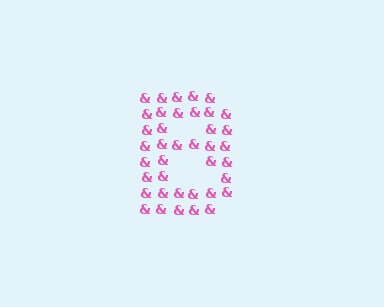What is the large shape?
The large shape is the letter B.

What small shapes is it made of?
It is made of small ampersands.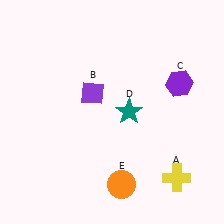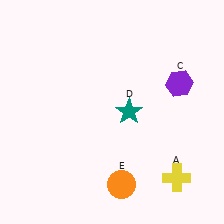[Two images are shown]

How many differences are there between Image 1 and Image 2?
There is 1 difference between the two images.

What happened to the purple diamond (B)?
The purple diamond (B) was removed in Image 2. It was in the top-left area of Image 1.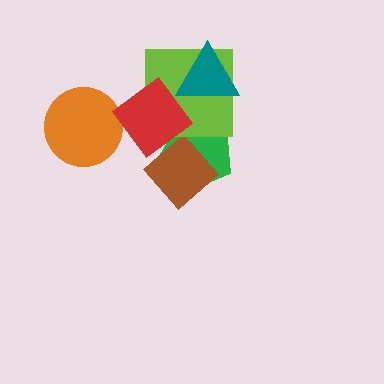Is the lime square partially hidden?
Yes, it is partially covered by another shape.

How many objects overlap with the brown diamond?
1 object overlaps with the brown diamond.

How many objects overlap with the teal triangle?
2 objects overlap with the teal triangle.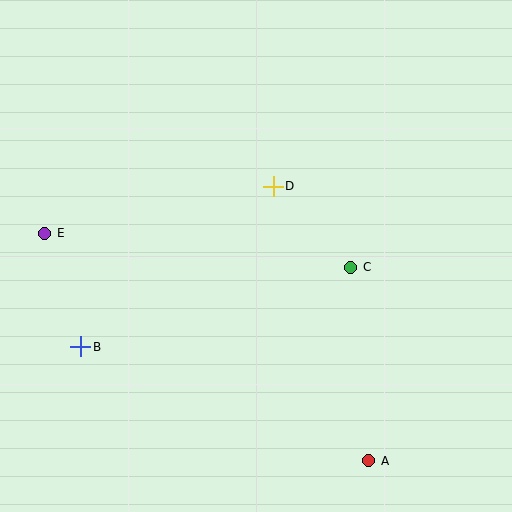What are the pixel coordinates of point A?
Point A is at (369, 461).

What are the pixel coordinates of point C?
Point C is at (351, 267).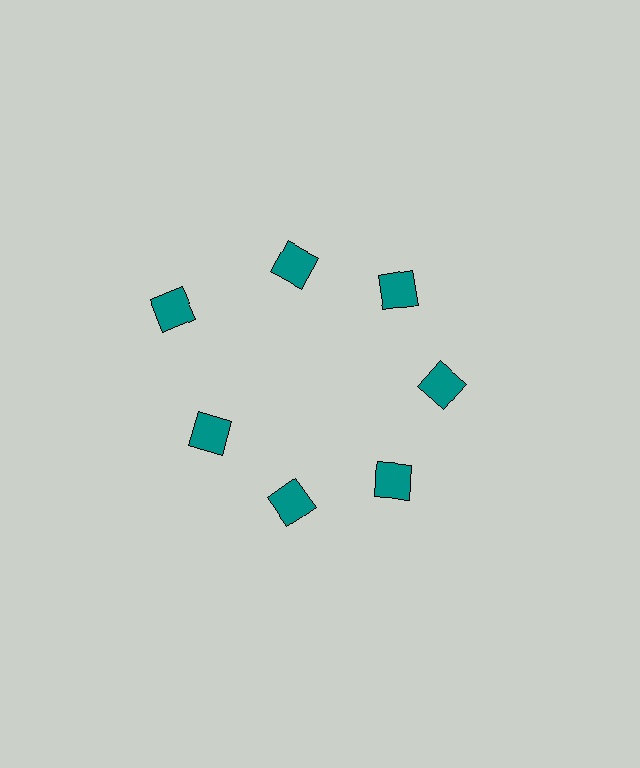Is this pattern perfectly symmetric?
No. The 7 teal diamonds are arranged in a ring, but one element near the 10 o'clock position is pushed outward from the center, breaking the 7-fold rotational symmetry.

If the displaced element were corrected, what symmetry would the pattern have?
It would have 7-fold rotational symmetry — the pattern would map onto itself every 51 degrees.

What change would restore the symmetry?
The symmetry would be restored by moving it inward, back onto the ring so that all 7 diamonds sit at equal angles and equal distance from the center.